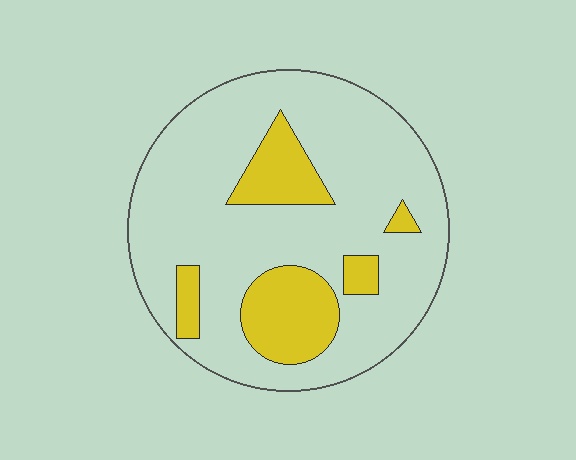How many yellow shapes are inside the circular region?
5.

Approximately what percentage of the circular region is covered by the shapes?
Approximately 20%.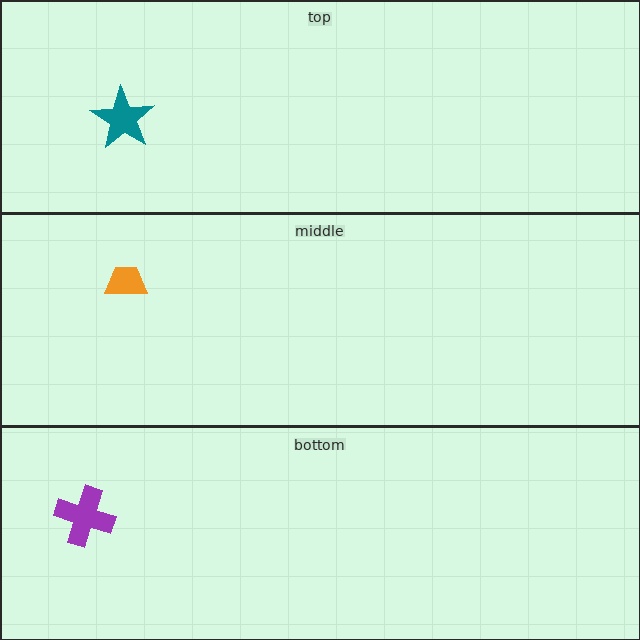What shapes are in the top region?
The teal star.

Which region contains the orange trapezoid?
The middle region.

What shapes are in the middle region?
The orange trapezoid.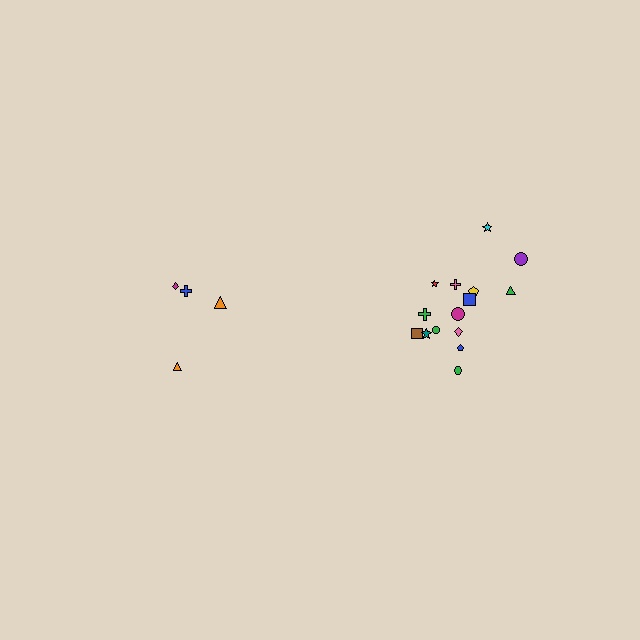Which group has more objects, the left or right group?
The right group.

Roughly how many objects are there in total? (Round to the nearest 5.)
Roughly 20 objects in total.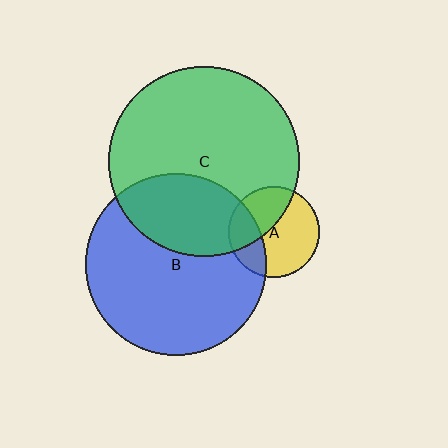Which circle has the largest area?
Circle C (green).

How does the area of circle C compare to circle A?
Approximately 4.4 times.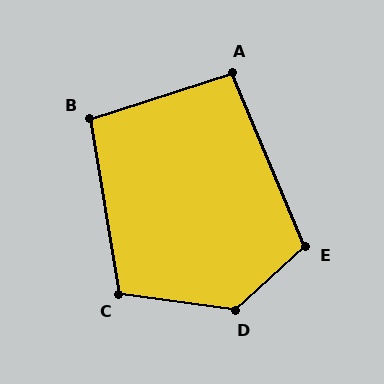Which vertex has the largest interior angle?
D, at approximately 130 degrees.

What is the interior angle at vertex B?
Approximately 99 degrees (obtuse).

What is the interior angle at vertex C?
Approximately 107 degrees (obtuse).